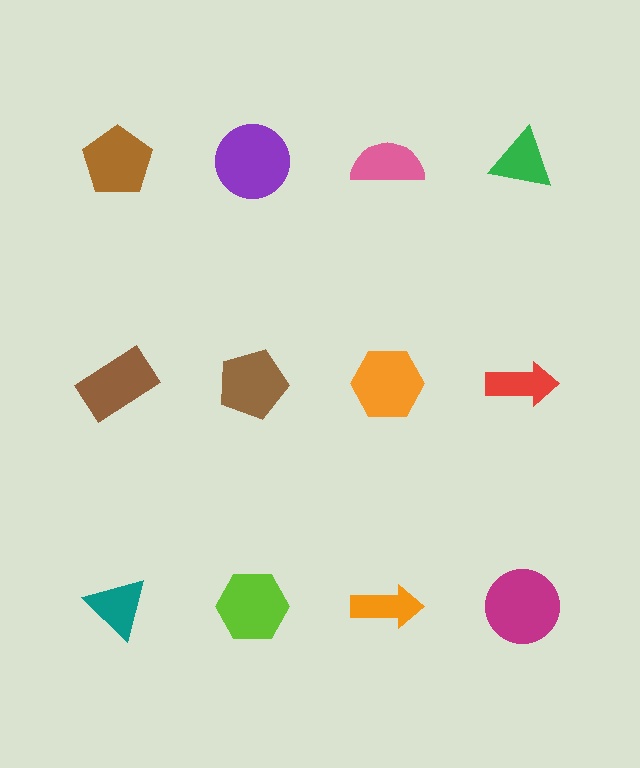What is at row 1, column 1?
A brown pentagon.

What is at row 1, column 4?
A green triangle.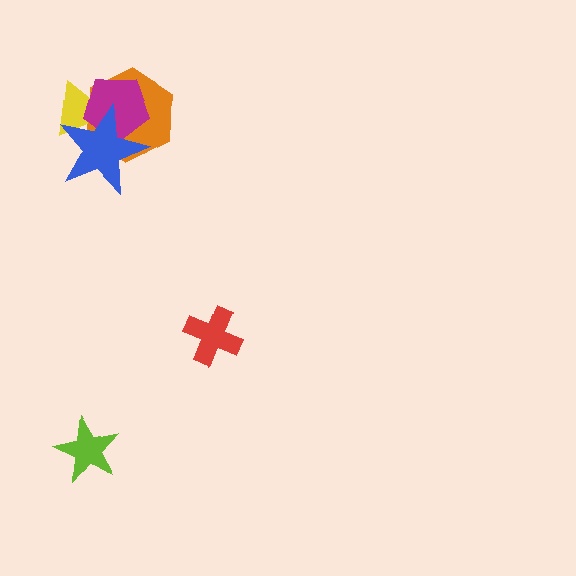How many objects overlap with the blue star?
3 objects overlap with the blue star.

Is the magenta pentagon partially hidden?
Yes, it is partially covered by another shape.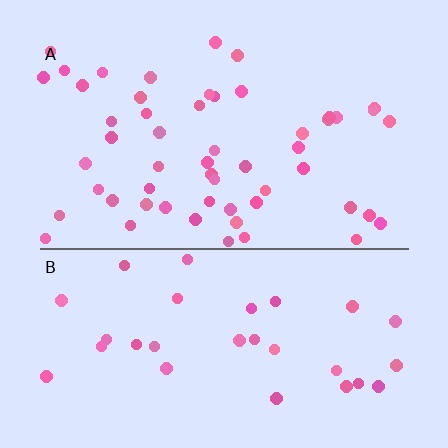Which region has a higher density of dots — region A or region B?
A (the top).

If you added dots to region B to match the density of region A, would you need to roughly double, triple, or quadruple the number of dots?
Approximately double.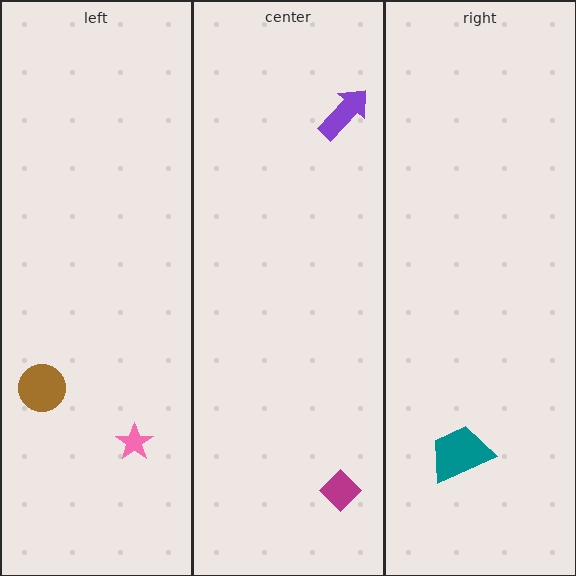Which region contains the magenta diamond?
The center region.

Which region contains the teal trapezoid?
The right region.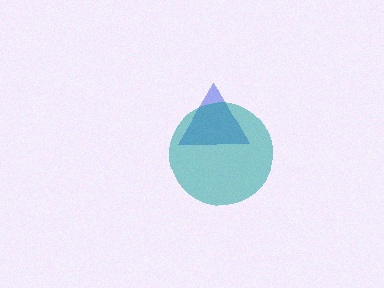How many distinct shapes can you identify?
There are 2 distinct shapes: a blue triangle, a teal circle.